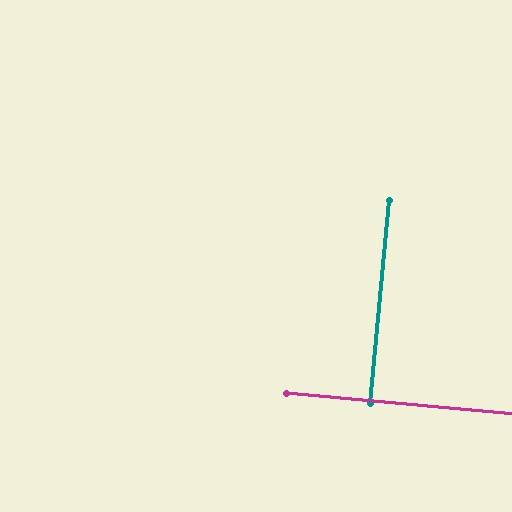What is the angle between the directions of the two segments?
Approximately 90 degrees.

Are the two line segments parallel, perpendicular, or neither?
Perpendicular — they meet at approximately 90°.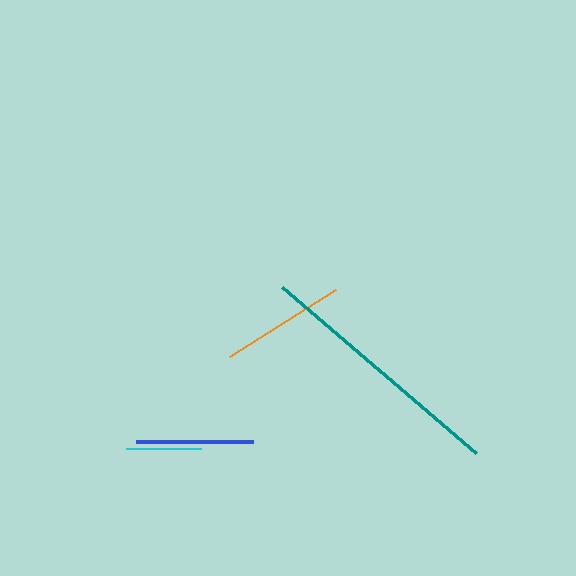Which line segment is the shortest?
The cyan line is the shortest at approximately 75 pixels.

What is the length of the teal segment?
The teal segment is approximately 255 pixels long.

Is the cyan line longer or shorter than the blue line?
The blue line is longer than the cyan line.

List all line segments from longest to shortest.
From longest to shortest: teal, orange, blue, cyan.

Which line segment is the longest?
The teal line is the longest at approximately 255 pixels.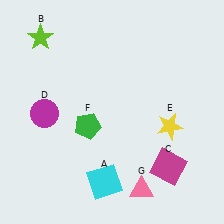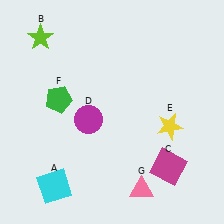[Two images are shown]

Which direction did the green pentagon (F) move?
The green pentagon (F) moved left.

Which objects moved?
The objects that moved are: the cyan square (A), the magenta circle (D), the green pentagon (F).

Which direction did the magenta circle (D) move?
The magenta circle (D) moved right.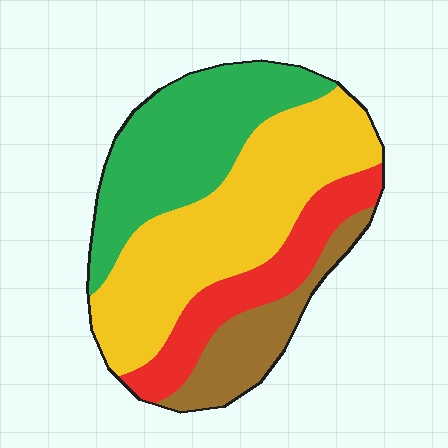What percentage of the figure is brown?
Brown covers 13% of the figure.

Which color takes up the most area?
Yellow, at roughly 40%.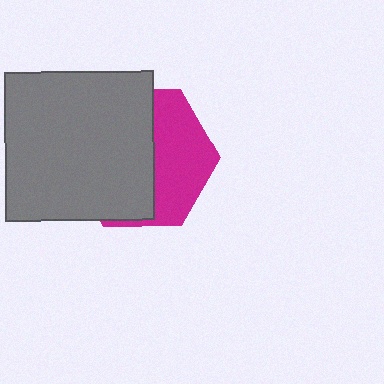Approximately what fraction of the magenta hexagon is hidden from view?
Roughly 59% of the magenta hexagon is hidden behind the gray square.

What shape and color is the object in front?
The object in front is a gray square.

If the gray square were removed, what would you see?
You would see the complete magenta hexagon.